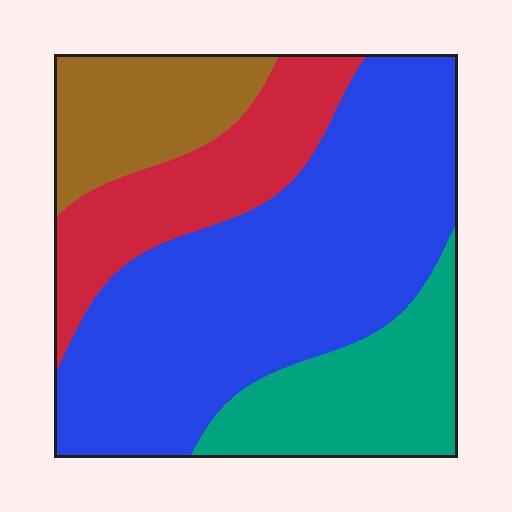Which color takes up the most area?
Blue, at roughly 50%.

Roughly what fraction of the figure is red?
Red covers 18% of the figure.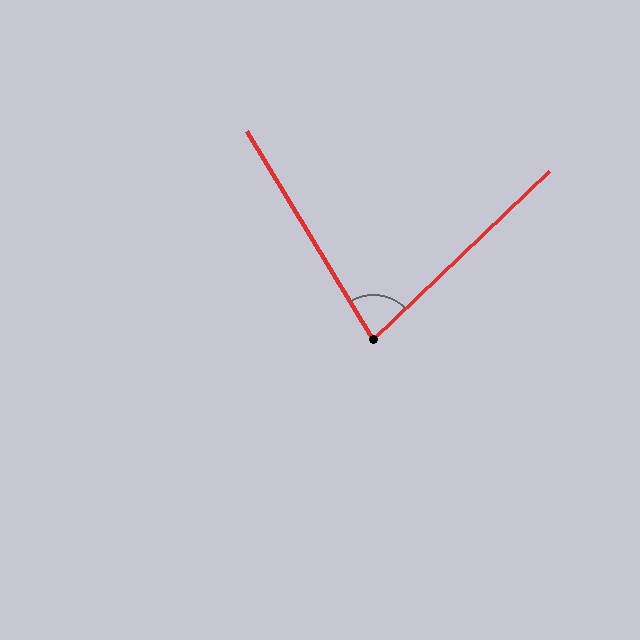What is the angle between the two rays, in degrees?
Approximately 78 degrees.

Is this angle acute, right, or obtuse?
It is acute.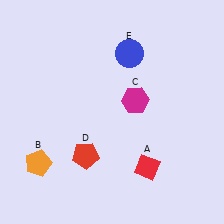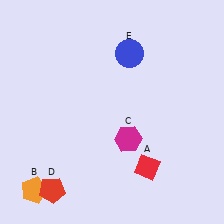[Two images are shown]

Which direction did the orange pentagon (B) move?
The orange pentagon (B) moved down.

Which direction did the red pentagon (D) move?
The red pentagon (D) moved down.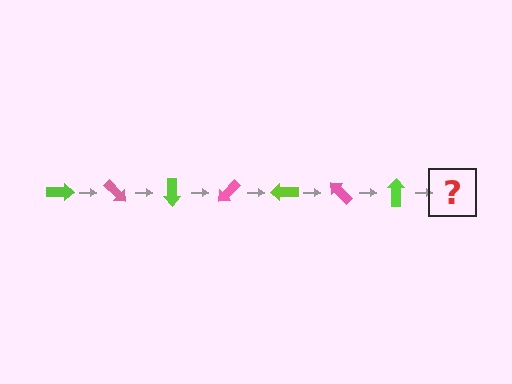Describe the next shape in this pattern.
It should be a pink arrow, rotated 315 degrees from the start.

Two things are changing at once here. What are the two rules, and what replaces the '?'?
The two rules are that it rotates 45 degrees each step and the color cycles through lime and pink. The '?' should be a pink arrow, rotated 315 degrees from the start.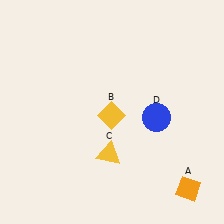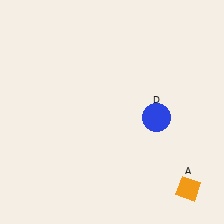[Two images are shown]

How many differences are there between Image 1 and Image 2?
There are 2 differences between the two images.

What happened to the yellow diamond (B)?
The yellow diamond (B) was removed in Image 2. It was in the bottom-left area of Image 1.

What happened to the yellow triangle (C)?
The yellow triangle (C) was removed in Image 2. It was in the bottom-left area of Image 1.